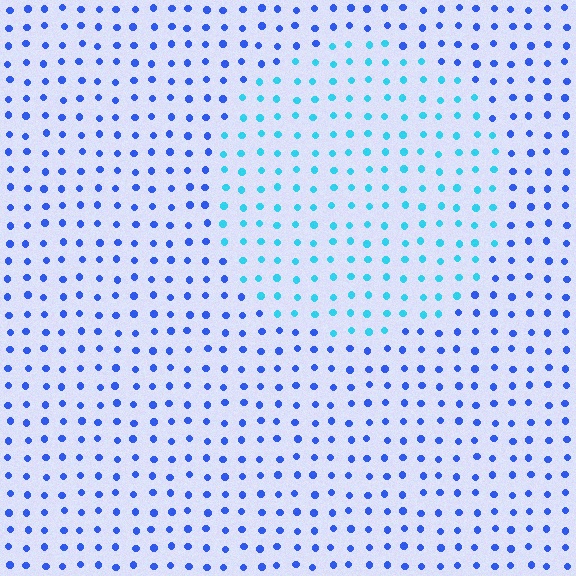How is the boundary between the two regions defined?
The boundary is defined purely by a slight shift in hue (about 39 degrees). Spacing, size, and orientation are identical on both sides.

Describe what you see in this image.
The image is filled with small blue elements in a uniform arrangement. A circle-shaped region is visible where the elements are tinted to a slightly different hue, forming a subtle color boundary.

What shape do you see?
I see a circle.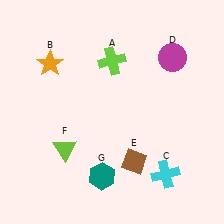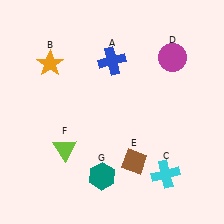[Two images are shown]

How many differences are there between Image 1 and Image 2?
There is 1 difference between the two images.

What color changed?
The cross (A) changed from lime in Image 1 to blue in Image 2.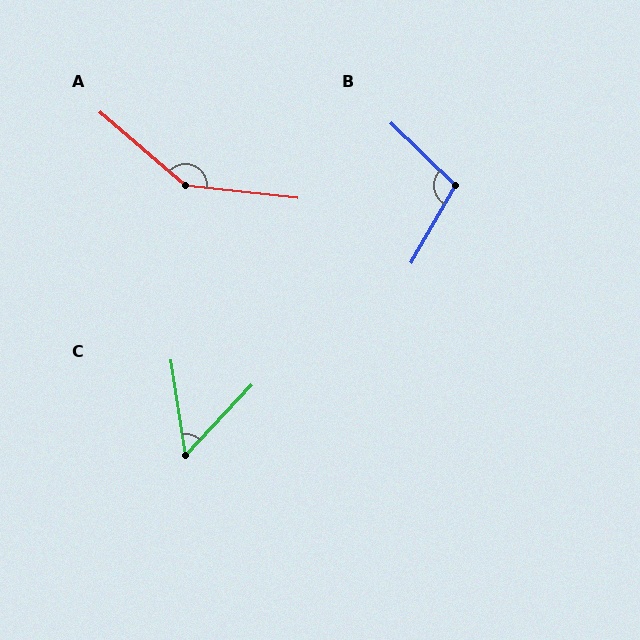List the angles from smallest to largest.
C (52°), B (104°), A (145°).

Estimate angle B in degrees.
Approximately 104 degrees.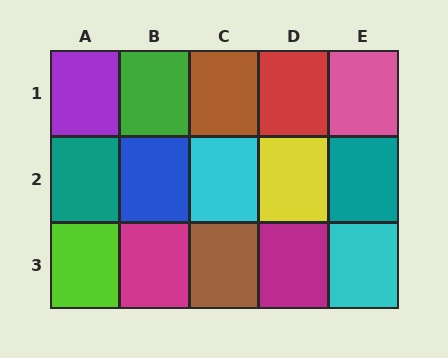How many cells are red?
1 cell is red.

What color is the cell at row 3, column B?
Magenta.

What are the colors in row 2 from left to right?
Teal, blue, cyan, yellow, teal.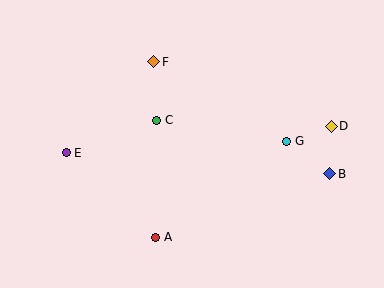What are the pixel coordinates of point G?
Point G is at (287, 141).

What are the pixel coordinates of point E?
Point E is at (66, 153).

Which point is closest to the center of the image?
Point C at (157, 120) is closest to the center.